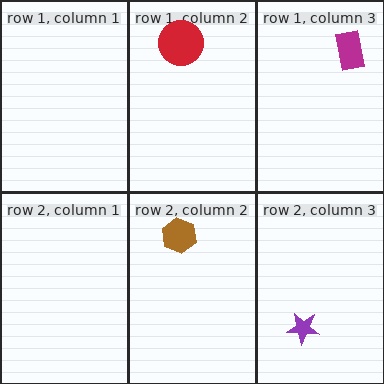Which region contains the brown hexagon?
The row 2, column 2 region.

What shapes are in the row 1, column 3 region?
The magenta rectangle.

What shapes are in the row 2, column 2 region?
The brown hexagon.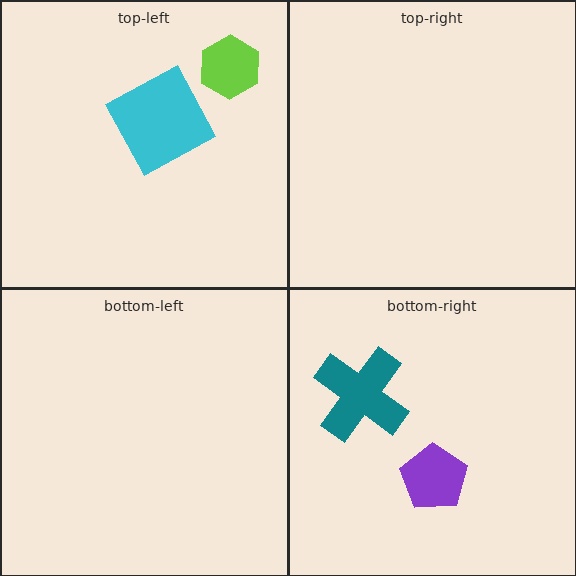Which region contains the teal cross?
The bottom-right region.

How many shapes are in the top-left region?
3.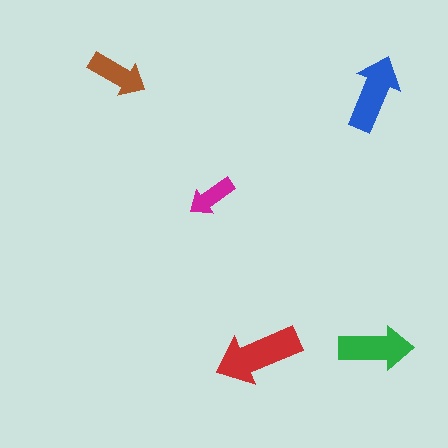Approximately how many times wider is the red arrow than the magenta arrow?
About 2 times wider.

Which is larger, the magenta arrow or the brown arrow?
The brown one.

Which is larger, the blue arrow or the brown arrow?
The blue one.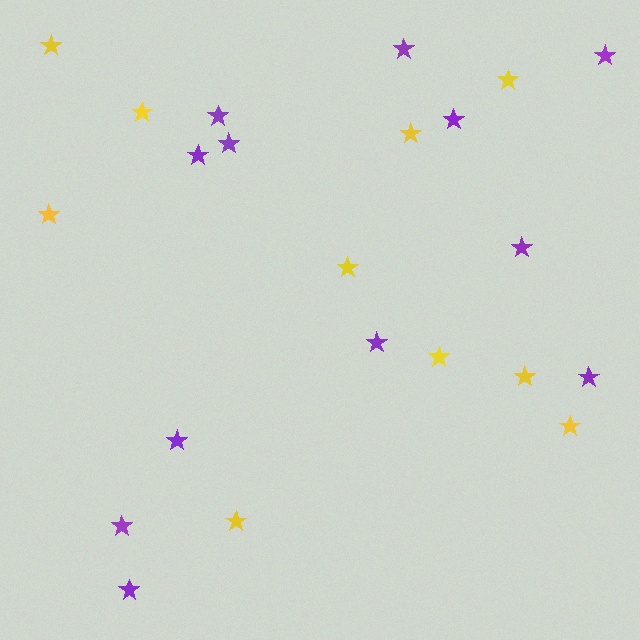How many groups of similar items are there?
There are 2 groups: one group of purple stars (12) and one group of yellow stars (10).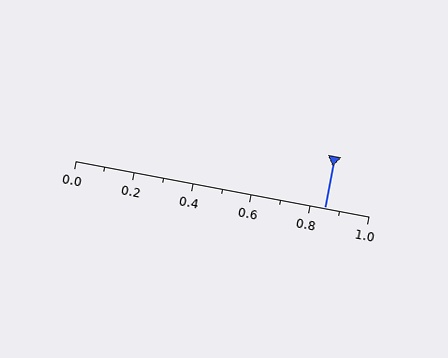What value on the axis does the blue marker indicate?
The marker indicates approximately 0.85.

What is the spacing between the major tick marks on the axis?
The major ticks are spaced 0.2 apart.